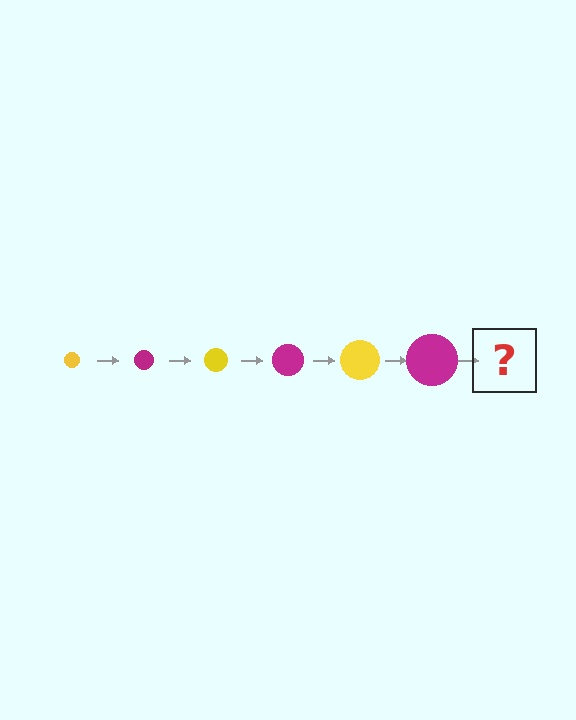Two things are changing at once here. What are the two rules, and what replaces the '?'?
The two rules are that the circle grows larger each step and the color cycles through yellow and magenta. The '?' should be a yellow circle, larger than the previous one.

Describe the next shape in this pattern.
It should be a yellow circle, larger than the previous one.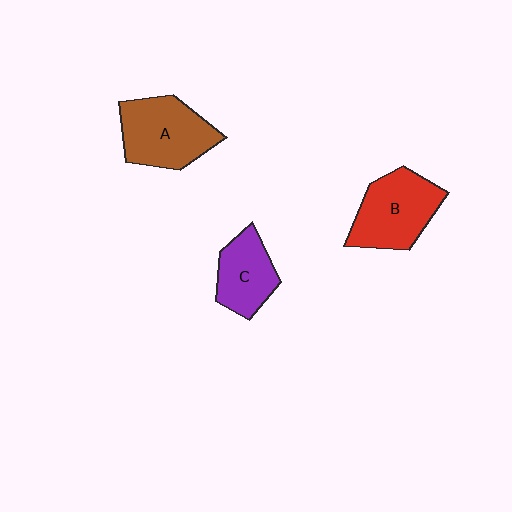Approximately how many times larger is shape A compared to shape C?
Approximately 1.4 times.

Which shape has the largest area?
Shape A (brown).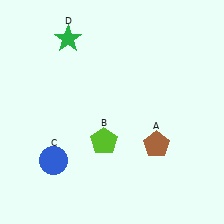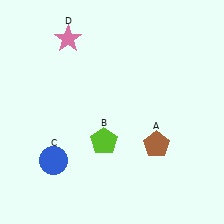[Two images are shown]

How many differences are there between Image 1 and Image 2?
There is 1 difference between the two images.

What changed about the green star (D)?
In Image 1, D is green. In Image 2, it changed to pink.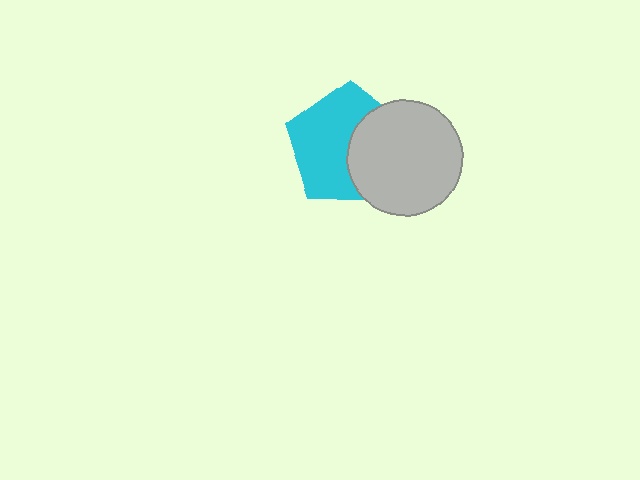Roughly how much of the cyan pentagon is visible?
About half of it is visible (roughly 60%).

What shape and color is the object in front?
The object in front is a light gray circle.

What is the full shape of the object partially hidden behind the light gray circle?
The partially hidden object is a cyan pentagon.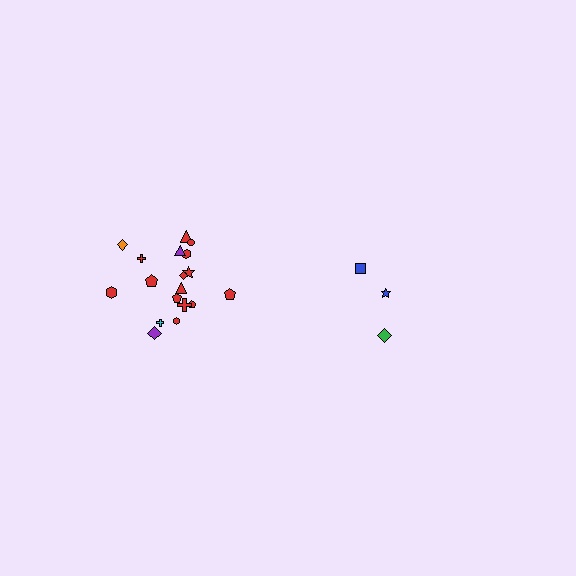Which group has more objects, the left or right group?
The left group.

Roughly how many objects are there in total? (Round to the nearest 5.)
Roughly 20 objects in total.